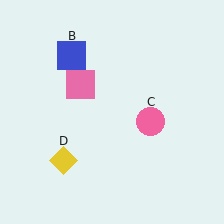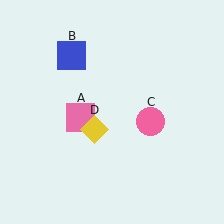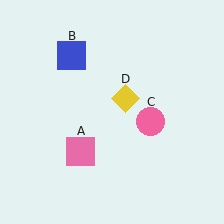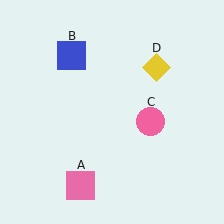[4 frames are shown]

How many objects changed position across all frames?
2 objects changed position: pink square (object A), yellow diamond (object D).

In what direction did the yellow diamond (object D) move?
The yellow diamond (object D) moved up and to the right.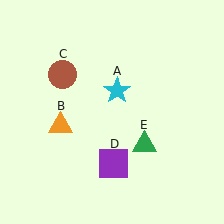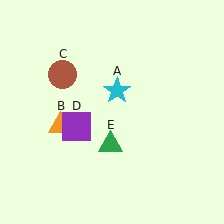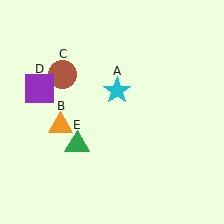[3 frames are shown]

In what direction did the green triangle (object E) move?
The green triangle (object E) moved left.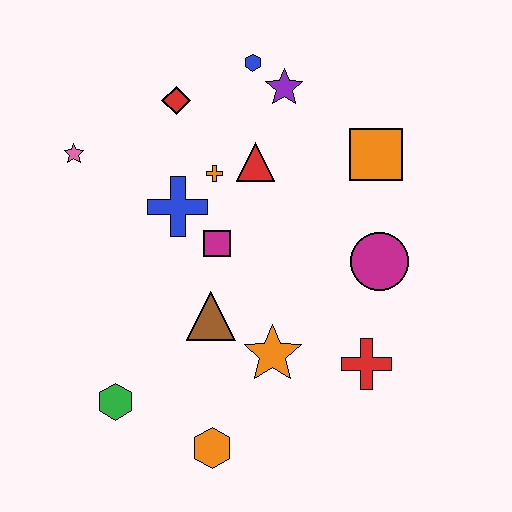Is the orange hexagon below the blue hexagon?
Yes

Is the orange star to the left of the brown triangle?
No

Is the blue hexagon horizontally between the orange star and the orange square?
No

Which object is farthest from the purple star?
The orange hexagon is farthest from the purple star.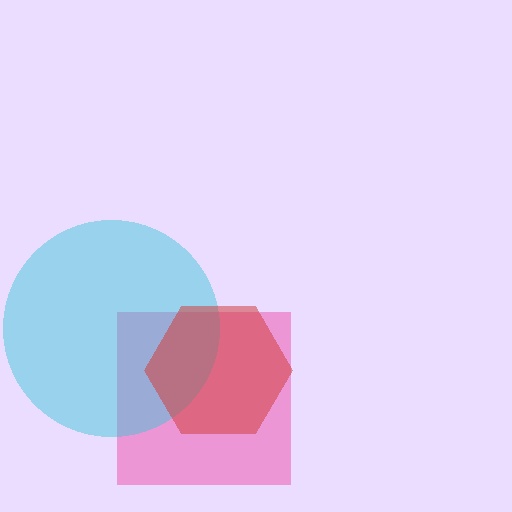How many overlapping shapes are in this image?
There are 3 overlapping shapes in the image.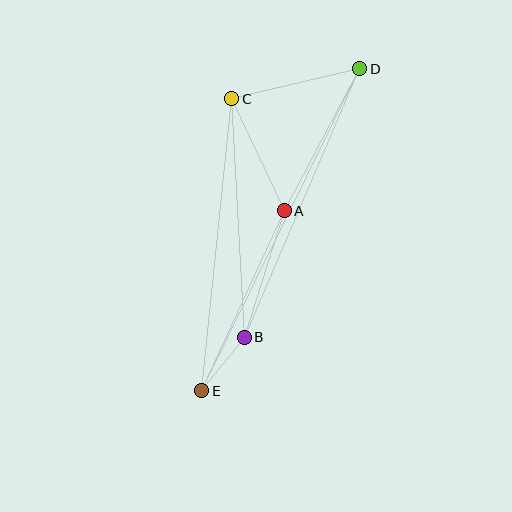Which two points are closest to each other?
Points B and E are closest to each other.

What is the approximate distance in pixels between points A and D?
The distance between A and D is approximately 161 pixels.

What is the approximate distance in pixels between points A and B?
The distance between A and B is approximately 133 pixels.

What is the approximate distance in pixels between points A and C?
The distance between A and C is approximately 124 pixels.